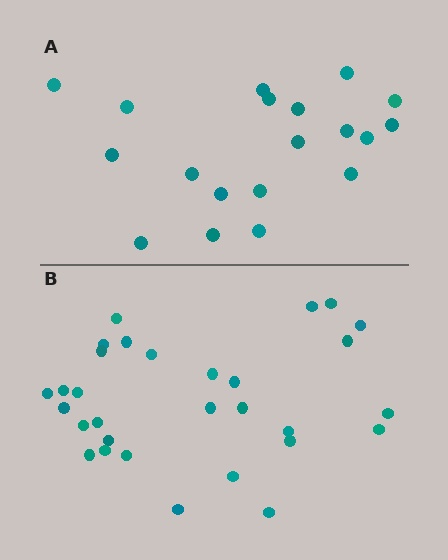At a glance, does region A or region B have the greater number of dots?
Region B (the bottom region) has more dots.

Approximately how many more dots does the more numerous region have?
Region B has roughly 12 or so more dots than region A.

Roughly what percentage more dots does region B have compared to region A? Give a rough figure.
About 60% more.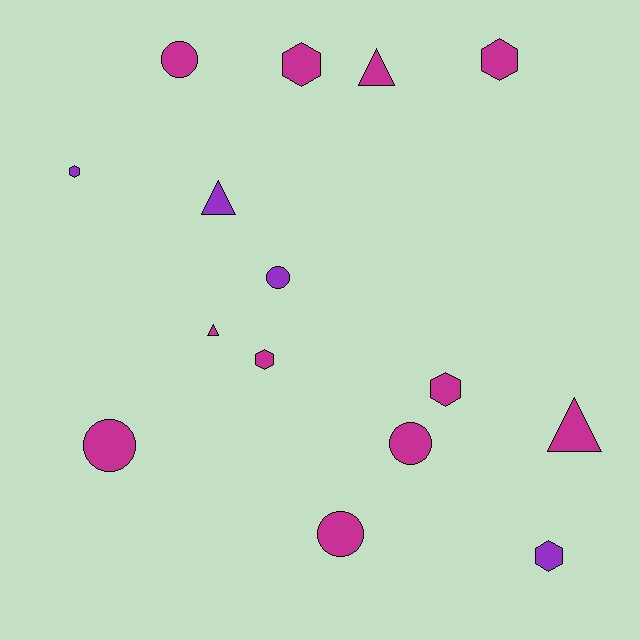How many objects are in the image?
There are 15 objects.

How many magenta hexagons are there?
There are 4 magenta hexagons.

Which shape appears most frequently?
Hexagon, with 6 objects.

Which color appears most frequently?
Magenta, with 11 objects.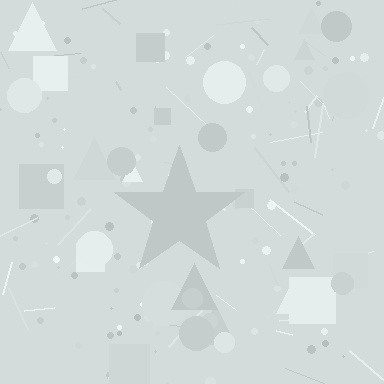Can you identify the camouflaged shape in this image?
The camouflaged shape is a star.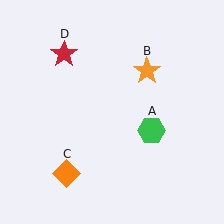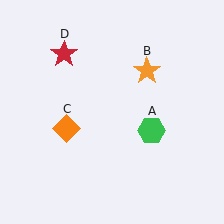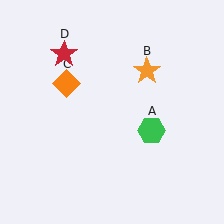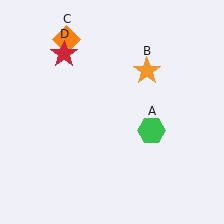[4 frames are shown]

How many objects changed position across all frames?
1 object changed position: orange diamond (object C).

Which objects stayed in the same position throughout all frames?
Green hexagon (object A) and orange star (object B) and red star (object D) remained stationary.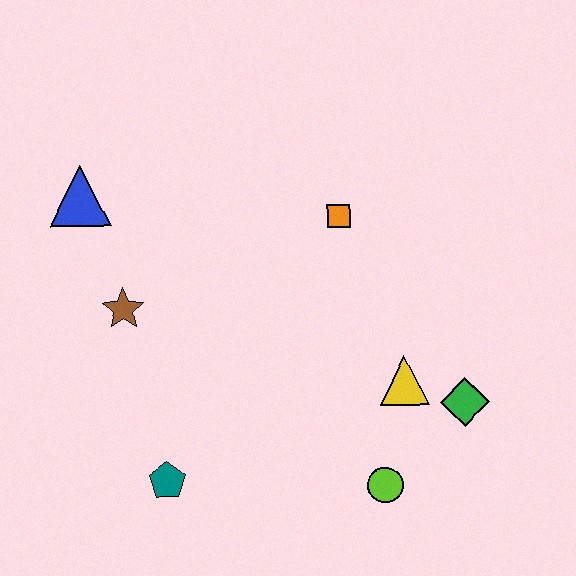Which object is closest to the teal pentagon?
The brown star is closest to the teal pentagon.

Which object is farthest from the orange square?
The teal pentagon is farthest from the orange square.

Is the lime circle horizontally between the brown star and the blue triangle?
No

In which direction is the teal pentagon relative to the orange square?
The teal pentagon is below the orange square.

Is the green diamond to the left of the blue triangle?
No